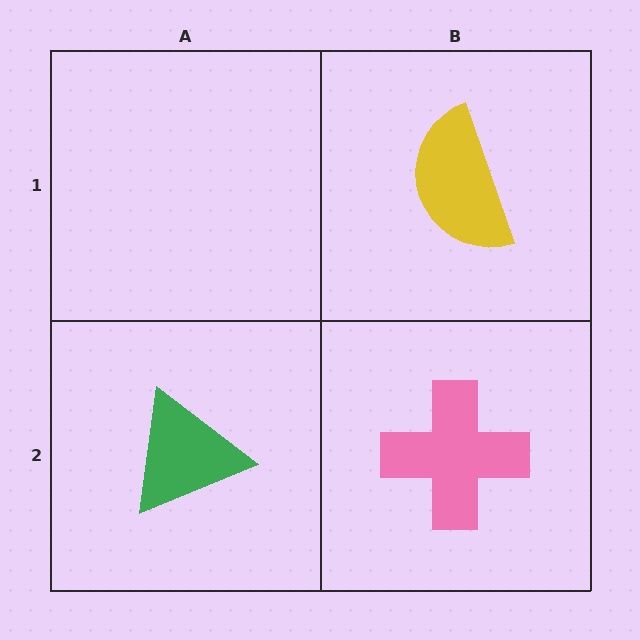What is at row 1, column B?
A yellow semicircle.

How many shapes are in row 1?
1 shape.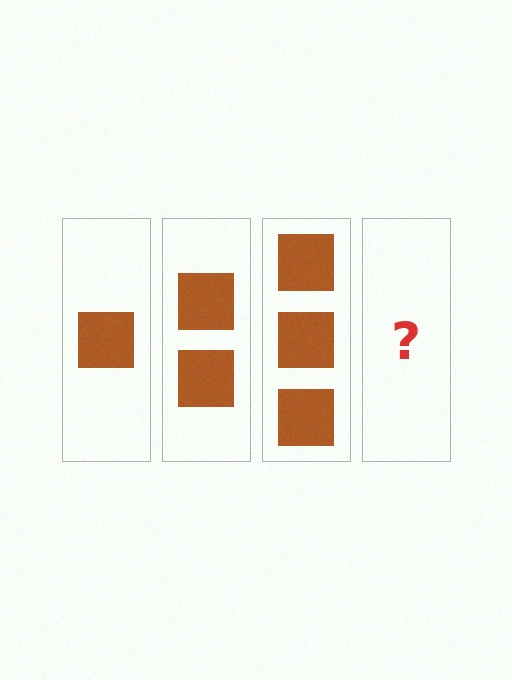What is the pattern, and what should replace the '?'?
The pattern is that each step adds one more square. The '?' should be 4 squares.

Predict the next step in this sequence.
The next step is 4 squares.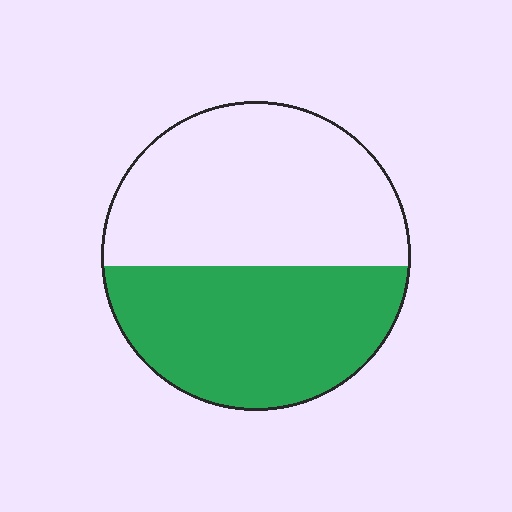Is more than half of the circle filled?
No.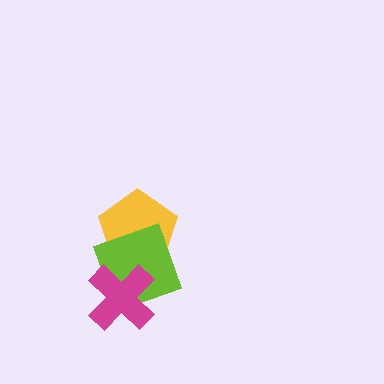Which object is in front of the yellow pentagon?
The lime square is in front of the yellow pentagon.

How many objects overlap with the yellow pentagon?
1 object overlaps with the yellow pentagon.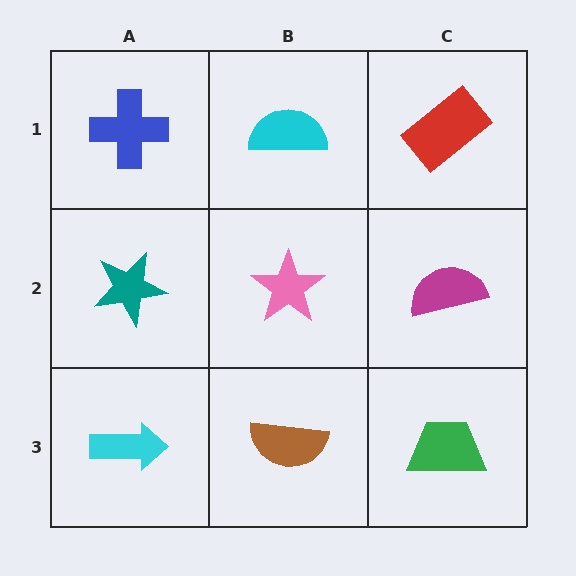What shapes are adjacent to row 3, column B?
A pink star (row 2, column B), a cyan arrow (row 3, column A), a green trapezoid (row 3, column C).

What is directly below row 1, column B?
A pink star.